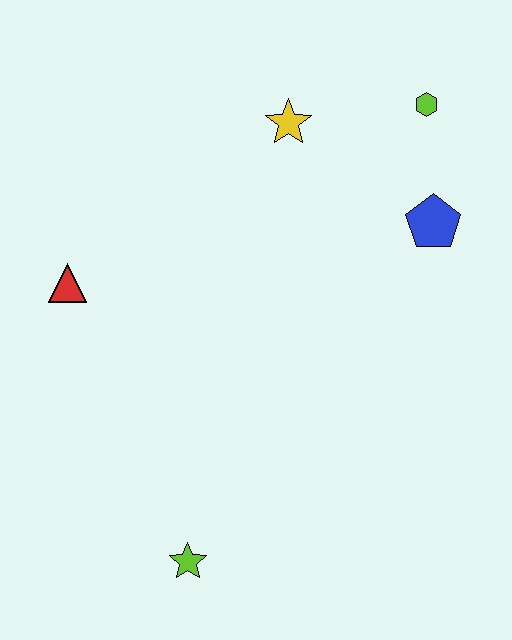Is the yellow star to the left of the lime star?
No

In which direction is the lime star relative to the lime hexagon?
The lime star is below the lime hexagon.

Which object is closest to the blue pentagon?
The lime hexagon is closest to the blue pentagon.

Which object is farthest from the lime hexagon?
The lime star is farthest from the lime hexagon.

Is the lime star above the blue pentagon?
No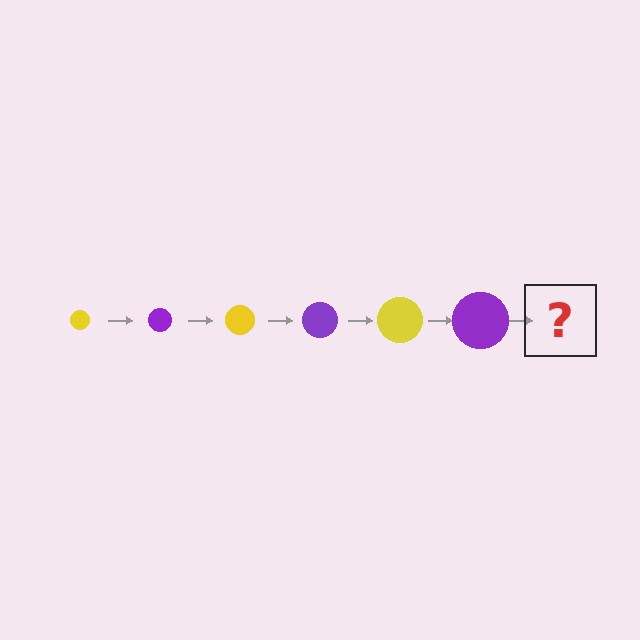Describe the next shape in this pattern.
It should be a yellow circle, larger than the previous one.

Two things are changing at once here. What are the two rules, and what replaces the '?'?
The two rules are that the circle grows larger each step and the color cycles through yellow and purple. The '?' should be a yellow circle, larger than the previous one.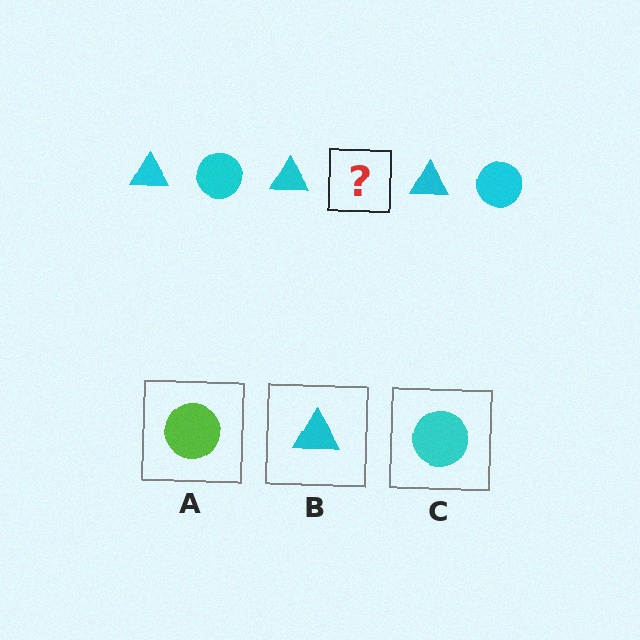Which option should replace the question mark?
Option C.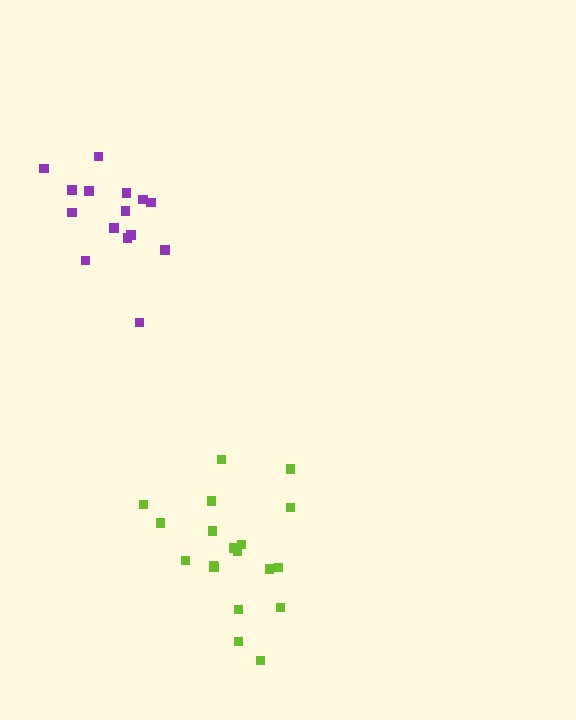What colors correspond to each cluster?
The clusters are colored: purple, lime.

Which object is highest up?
The purple cluster is topmost.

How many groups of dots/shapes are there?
There are 2 groups.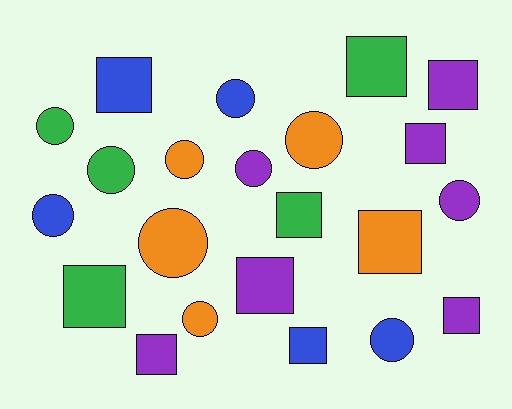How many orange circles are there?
There are 4 orange circles.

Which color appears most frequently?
Purple, with 7 objects.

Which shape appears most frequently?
Circle, with 11 objects.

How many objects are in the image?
There are 22 objects.